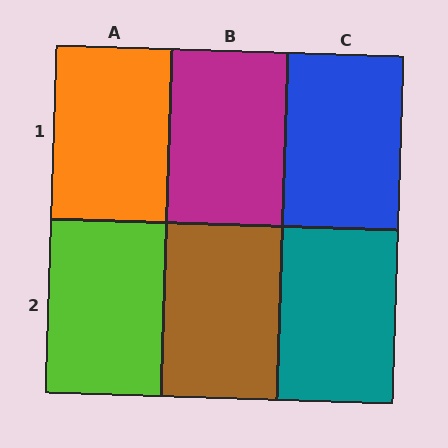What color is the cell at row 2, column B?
Brown.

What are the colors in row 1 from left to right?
Orange, magenta, blue.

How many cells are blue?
1 cell is blue.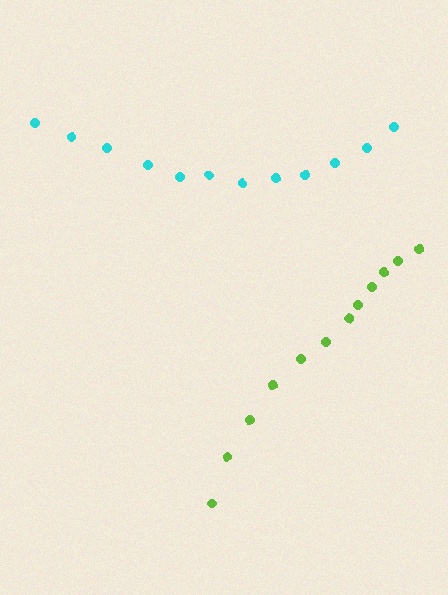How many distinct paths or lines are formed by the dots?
There are 2 distinct paths.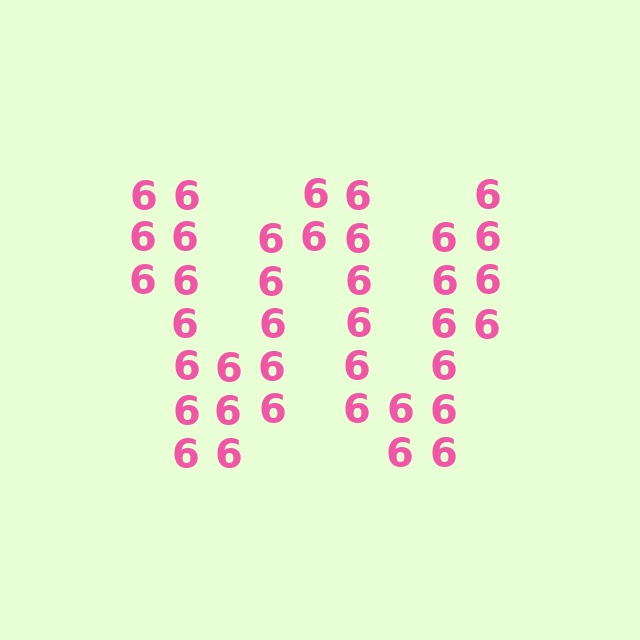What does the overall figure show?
The overall figure shows the letter W.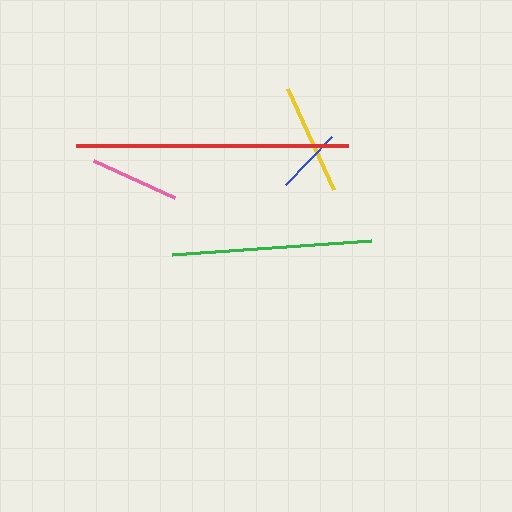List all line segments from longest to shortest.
From longest to shortest: red, green, yellow, pink, blue.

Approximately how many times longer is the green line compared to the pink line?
The green line is approximately 2.3 times the length of the pink line.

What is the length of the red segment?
The red segment is approximately 272 pixels long.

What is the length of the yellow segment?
The yellow segment is approximately 111 pixels long.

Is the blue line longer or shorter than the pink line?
The pink line is longer than the blue line.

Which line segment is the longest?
The red line is the longest at approximately 272 pixels.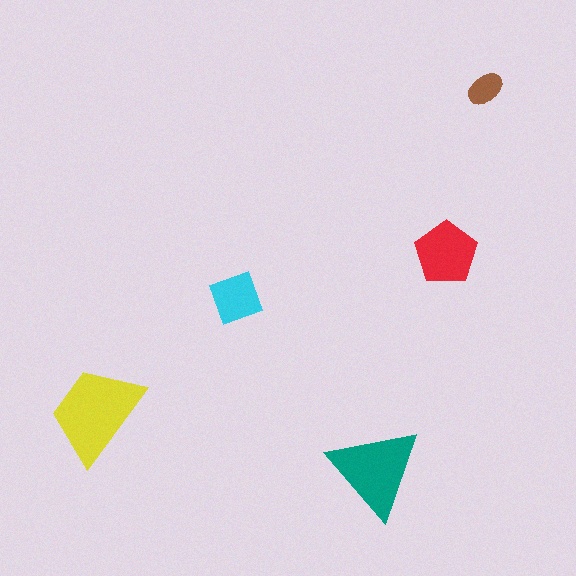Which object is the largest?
The yellow trapezoid.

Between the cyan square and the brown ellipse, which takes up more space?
The cyan square.